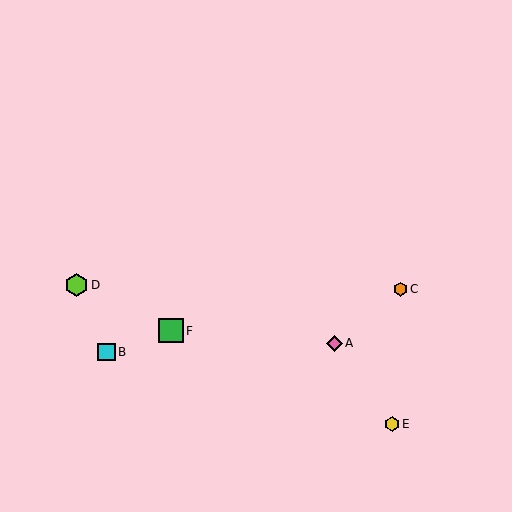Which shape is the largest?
The green square (labeled F) is the largest.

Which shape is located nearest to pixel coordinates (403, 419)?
The yellow hexagon (labeled E) at (392, 424) is nearest to that location.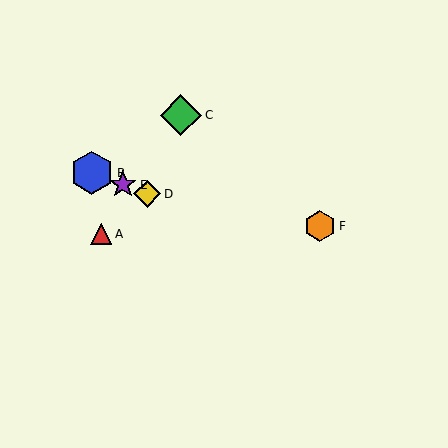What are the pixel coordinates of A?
Object A is at (101, 234).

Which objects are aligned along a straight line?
Objects B, D, E are aligned along a straight line.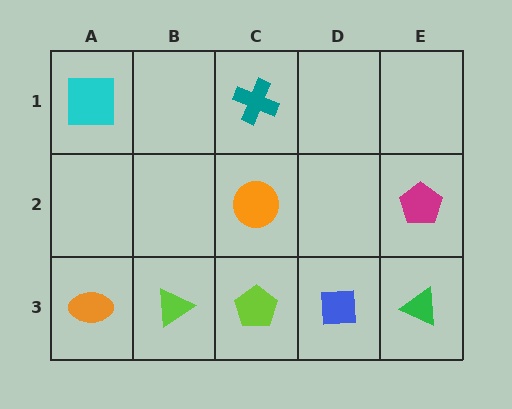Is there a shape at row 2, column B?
No, that cell is empty.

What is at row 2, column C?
An orange circle.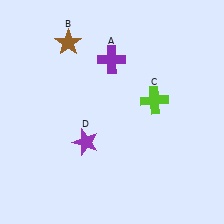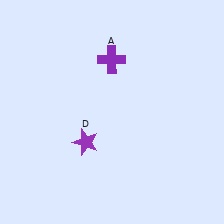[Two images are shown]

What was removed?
The brown star (B), the lime cross (C) were removed in Image 2.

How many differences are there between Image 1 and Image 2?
There are 2 differences between the two images.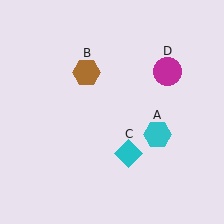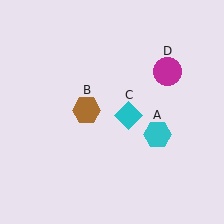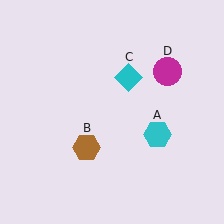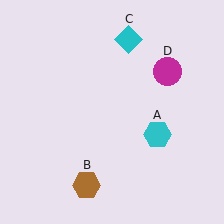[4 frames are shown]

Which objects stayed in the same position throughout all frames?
Cyan hexagon (object A) and magenta circle (object D) remained stationary.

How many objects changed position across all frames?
2 objects changed position: brown hexagon (object B), cyan diamond (object C).